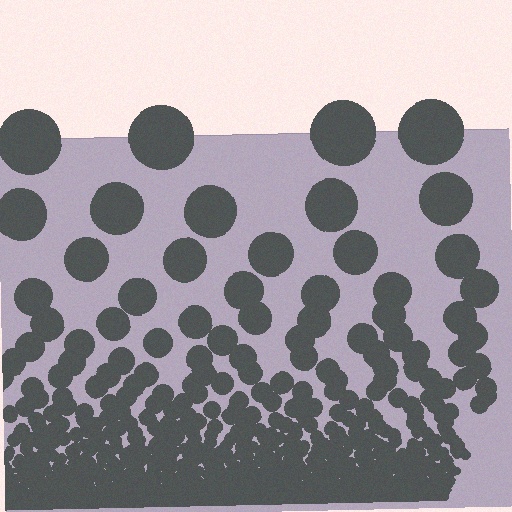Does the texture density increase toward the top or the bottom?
Density increases toward the bottom.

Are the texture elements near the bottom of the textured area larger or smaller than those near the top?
Smaller. The gradient is inverted — elements near the bottom are smaller and denser.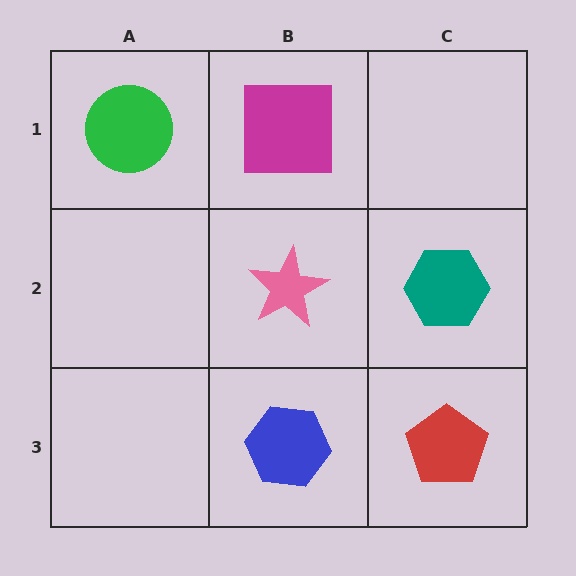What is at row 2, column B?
A pink star.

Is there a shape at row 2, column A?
No, that cell is empty.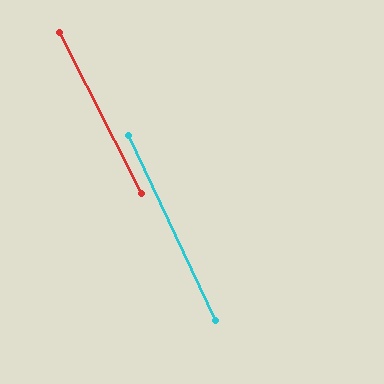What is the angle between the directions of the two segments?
Approximately 2 degrees.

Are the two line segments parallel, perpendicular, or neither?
Parallel — their directions differ by only 1.8°.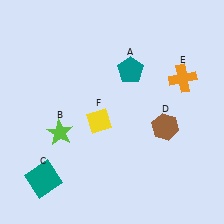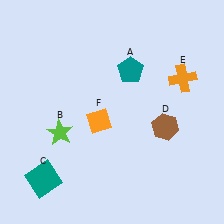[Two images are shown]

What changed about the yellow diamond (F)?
In Image 1, F is yellow. In Image 2, it changed to orange.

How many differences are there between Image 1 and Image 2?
There is 1 difference between the two images.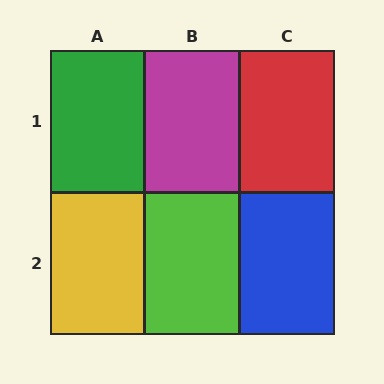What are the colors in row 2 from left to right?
Yellow, lime, blue.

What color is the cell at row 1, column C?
Red.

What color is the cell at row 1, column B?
Magenta.